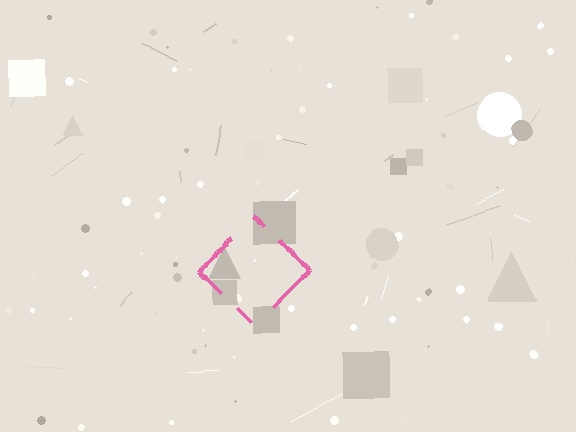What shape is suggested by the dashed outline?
The dashed outline suggests a diamond.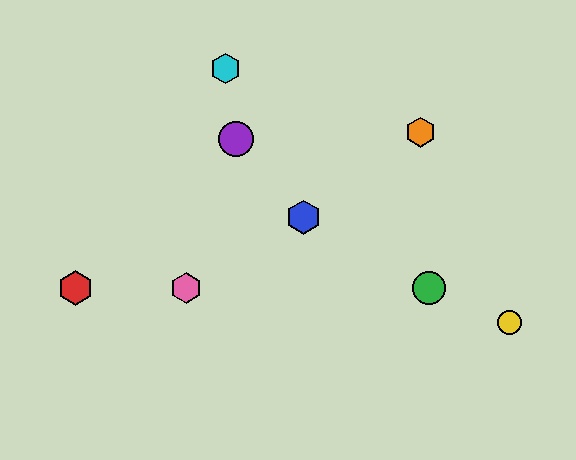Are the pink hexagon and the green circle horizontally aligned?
Yes, both are at y≈288.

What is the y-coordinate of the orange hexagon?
The orange hexagon is at y≈132.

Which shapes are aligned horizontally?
The red hexagon, the green circle, the pink hexagon are aligned horizontally.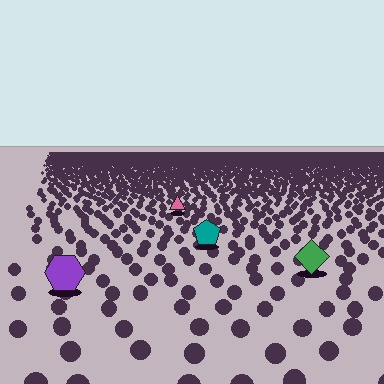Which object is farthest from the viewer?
The pink triangle is farthest from the viewer. It appears smaller and the ground texture around it is denser.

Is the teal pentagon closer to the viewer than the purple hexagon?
No. The purple hexagon is closer — you can tell from the texture gradient: the ground texture is coarser near it.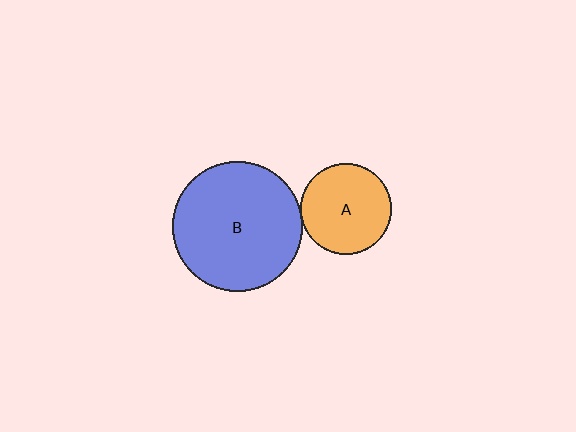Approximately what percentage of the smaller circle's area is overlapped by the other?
Approximately 5%.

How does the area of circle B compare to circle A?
Approximately 2.1 times.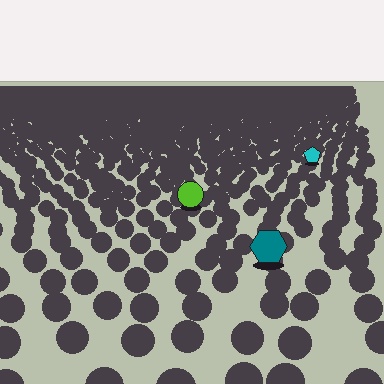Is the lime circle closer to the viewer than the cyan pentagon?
Yes. The lime circle is closer — you can tell from the texture gradient: the ground texture is coarser near it.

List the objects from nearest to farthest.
From nearest to farthest: the teal hexagon, the lime circle, the cyan pentagon.